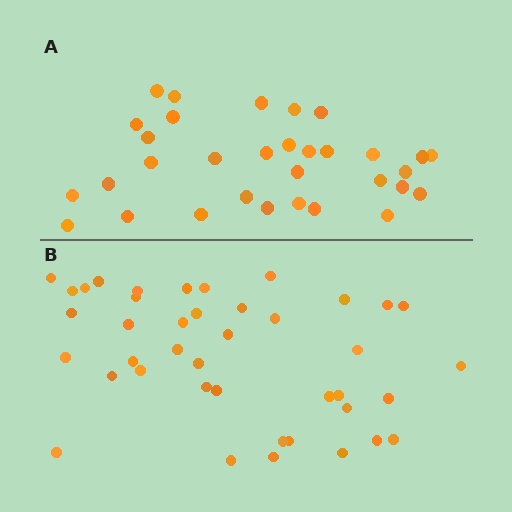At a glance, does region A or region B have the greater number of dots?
Region B (the bottom region) has more dots.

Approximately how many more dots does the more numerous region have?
Region B has roughly 8 or so more dots than region A.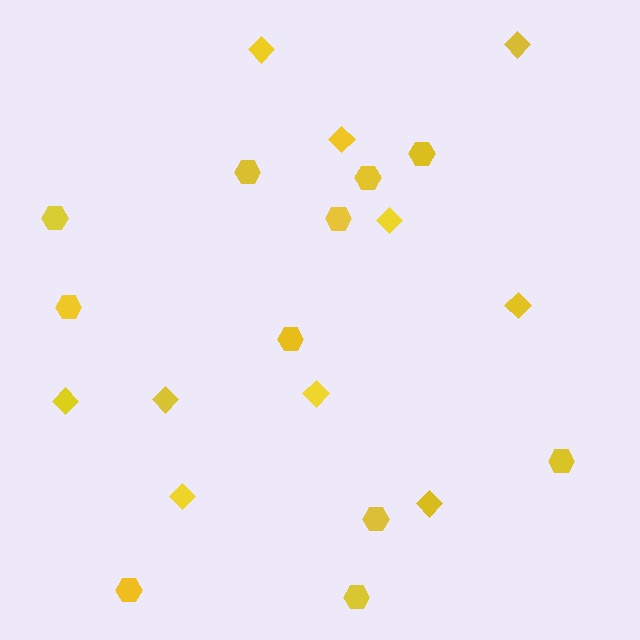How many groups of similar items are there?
There are 2 groups: one group of diamonds (10) and one group of hexagons (11).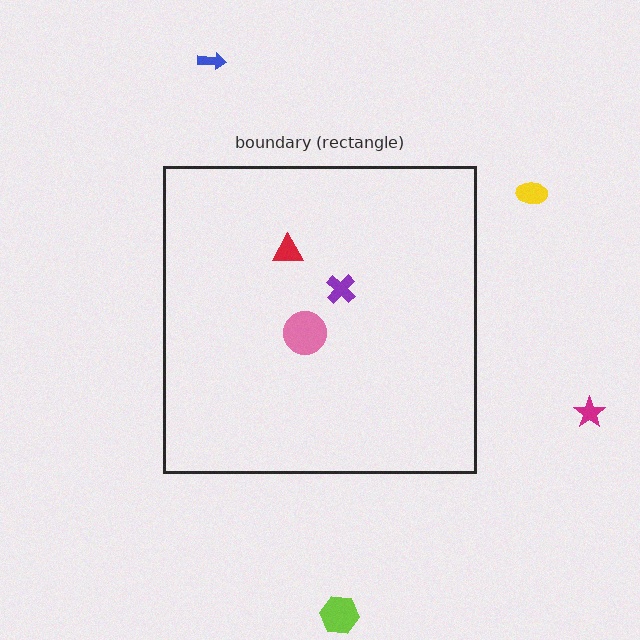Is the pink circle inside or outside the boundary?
Inside.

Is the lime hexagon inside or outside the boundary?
Outside.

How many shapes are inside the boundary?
3 inside, 4 outside.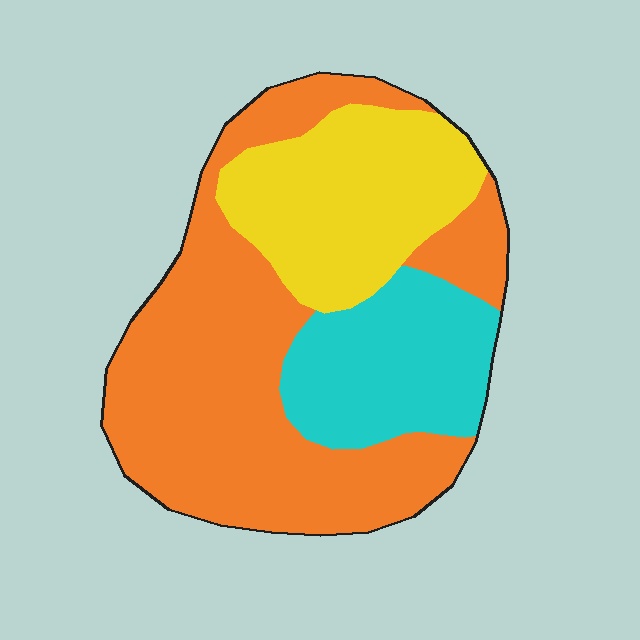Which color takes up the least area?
Cyan, at roughly 20%.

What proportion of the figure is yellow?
Yellow covers around 25% of the figure.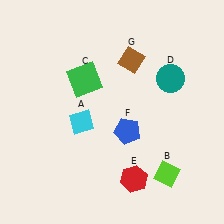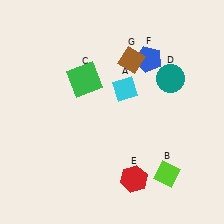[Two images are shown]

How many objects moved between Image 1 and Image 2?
2 objects moved between the two images.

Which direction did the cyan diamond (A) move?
The cyan diamond (A) moved right.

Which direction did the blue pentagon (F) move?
The blue pentagon (F) moved up.